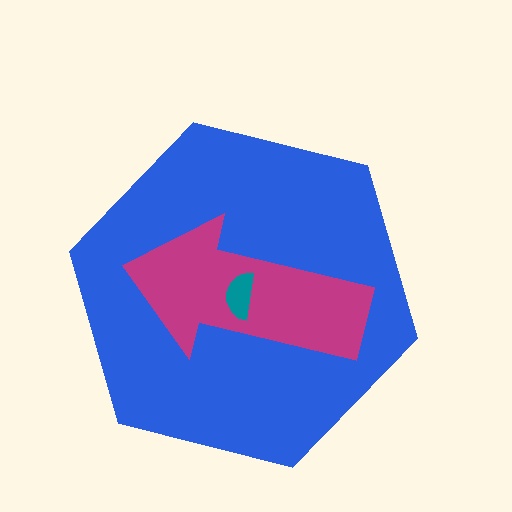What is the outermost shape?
The blue hexagon.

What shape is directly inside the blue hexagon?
The magenta arrow.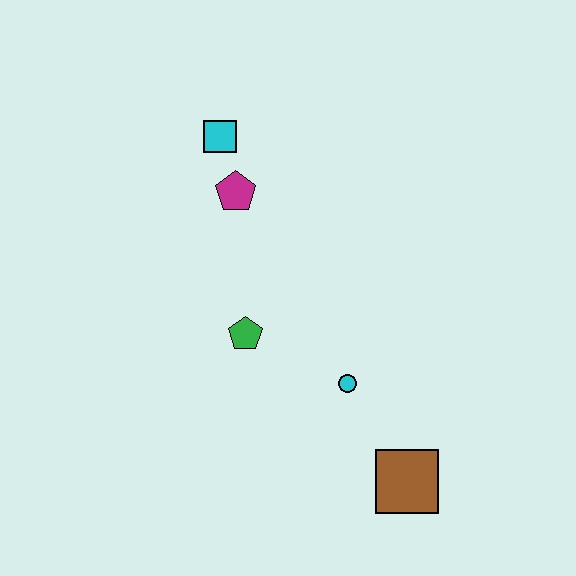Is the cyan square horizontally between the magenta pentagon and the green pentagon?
No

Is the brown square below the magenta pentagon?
Yes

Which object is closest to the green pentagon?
The cyan circle is closest to the green pentagon.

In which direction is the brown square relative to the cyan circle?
The brown square is below the cyan circle.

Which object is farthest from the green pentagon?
The brown square is farthest from the green pentagon.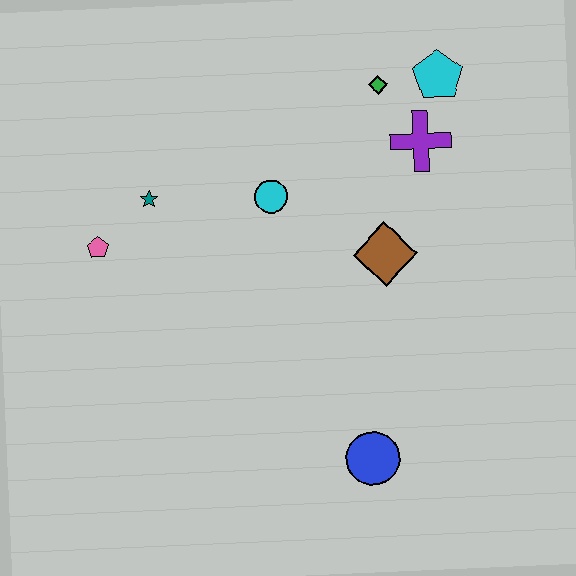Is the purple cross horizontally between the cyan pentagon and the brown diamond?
Yes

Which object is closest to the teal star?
The pink pentagon is closest to the teal star.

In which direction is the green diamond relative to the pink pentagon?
The green diamond is to the right of the pink pentagon.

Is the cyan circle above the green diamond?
No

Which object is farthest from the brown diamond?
The pink pentagon is farthest from the brown diamond.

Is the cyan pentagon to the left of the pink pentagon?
No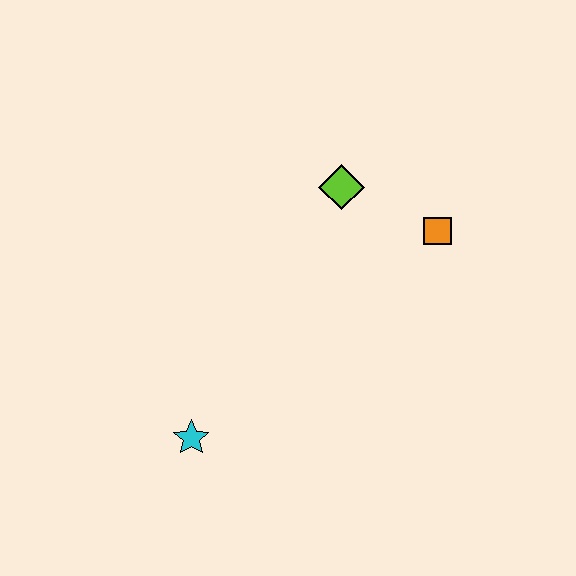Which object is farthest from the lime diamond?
The cyan star is farthest from the lime diamond.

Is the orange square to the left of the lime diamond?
No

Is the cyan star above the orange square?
No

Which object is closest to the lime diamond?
The orange square is closest to the lime diamond.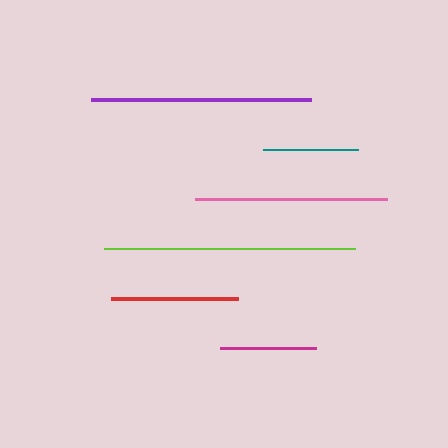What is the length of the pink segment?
The pink segment is approximately 192 pixels long.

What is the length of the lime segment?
The lime segment is approximately 251 pixels long.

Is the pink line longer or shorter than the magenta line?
The pink line is longer than the magenta line.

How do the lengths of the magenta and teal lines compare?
The magenta and teal lines are approximately the same length.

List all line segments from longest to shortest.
From longest to shortest: lime, purple, pink, red, magenta, teal.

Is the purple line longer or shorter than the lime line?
The lime line is longer than the purple line.